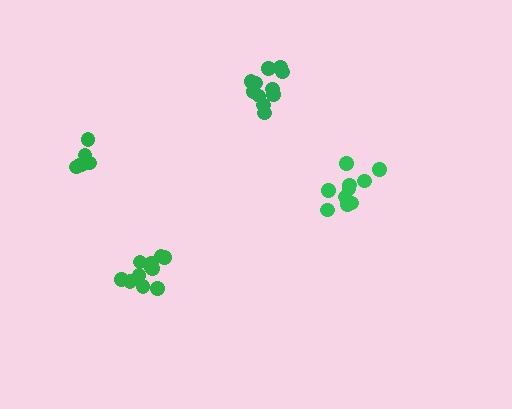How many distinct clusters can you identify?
There are 4 distinct clusters.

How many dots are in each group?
Group 1: 11 dots, Group 2: 6 dots, Group 3: 11 dots, Group 4: 10 dots (38 total).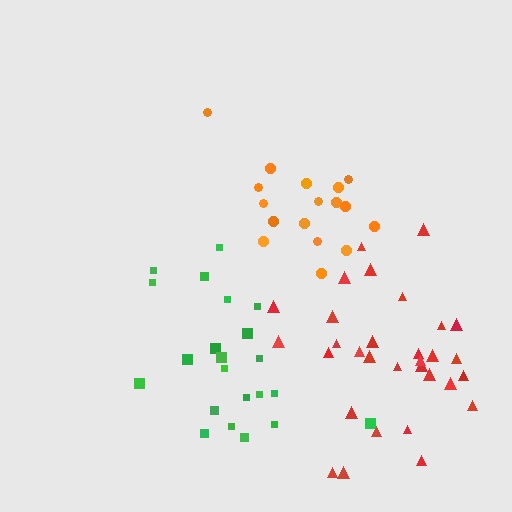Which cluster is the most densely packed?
Red.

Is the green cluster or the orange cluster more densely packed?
Orange.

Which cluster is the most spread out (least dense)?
Green.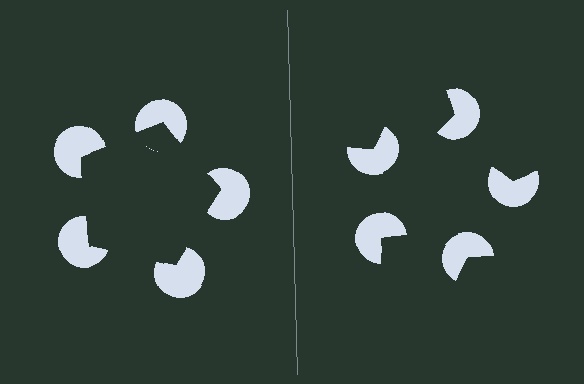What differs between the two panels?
The pac-man discs are positioned identically on both sides; only the wedge orientations differ. On the left they align to a pentagon; on the right they are misaligned.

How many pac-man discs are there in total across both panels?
10 — 5 on each side.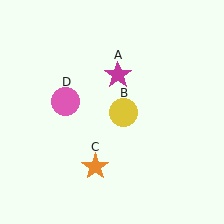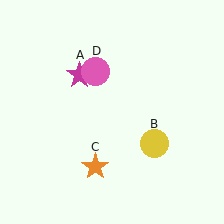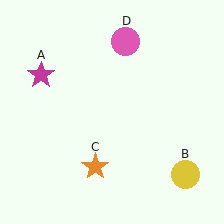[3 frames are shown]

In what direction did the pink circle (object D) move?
The pink circle (object D) moved up and to the right.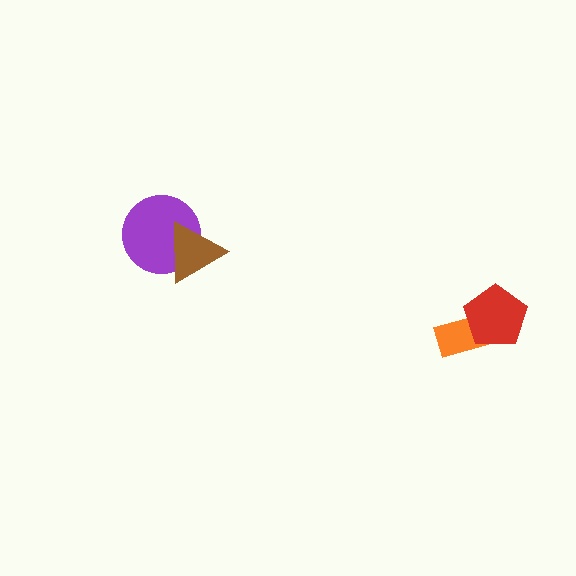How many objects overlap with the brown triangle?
1 object overlaps with the brown triangle.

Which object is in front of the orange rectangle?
The red pentagon is in front of the orange rectangle.